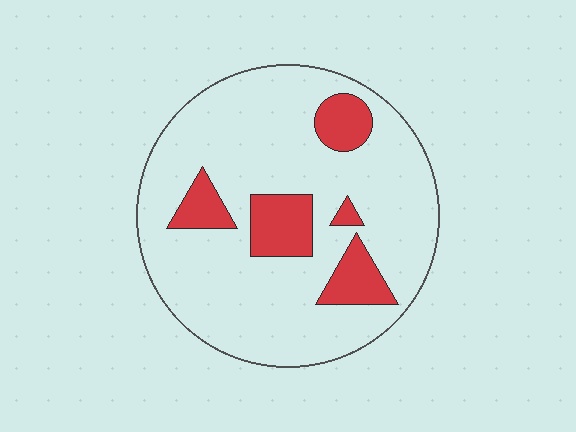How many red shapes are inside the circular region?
5.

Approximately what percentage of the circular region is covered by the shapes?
Approximately 15%.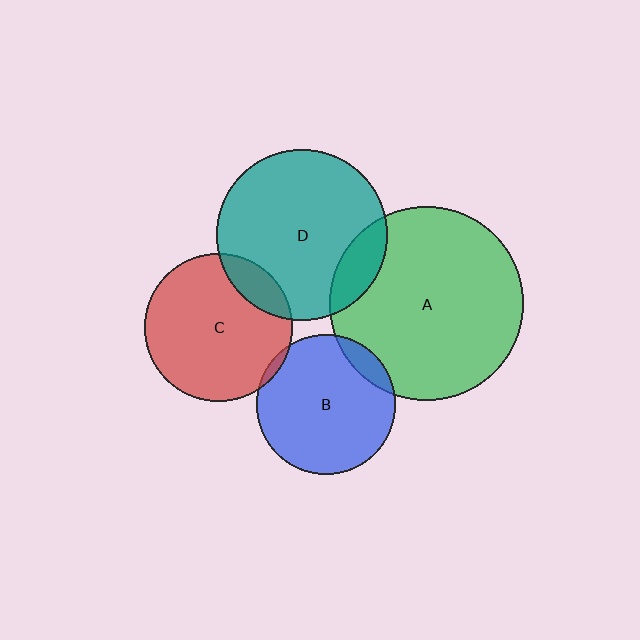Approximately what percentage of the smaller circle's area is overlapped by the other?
Approximately 5%.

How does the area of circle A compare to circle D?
Approximately 1.3 times.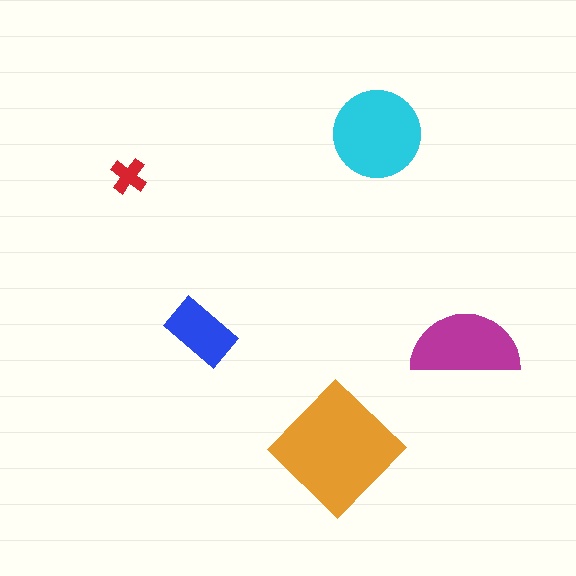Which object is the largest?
The orange diamond.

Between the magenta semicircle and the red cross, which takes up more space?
The magenta semicircle.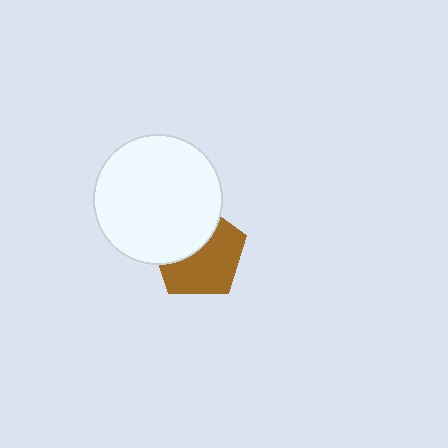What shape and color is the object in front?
The object in front is a white circle.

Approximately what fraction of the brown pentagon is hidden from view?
Roughly 42% of the brown pentagon is hidden behind the white circle.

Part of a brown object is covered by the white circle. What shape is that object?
It is a pentagon.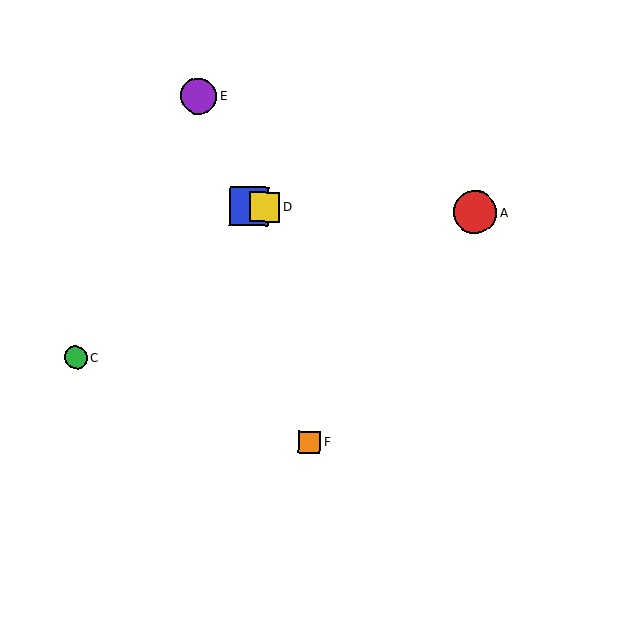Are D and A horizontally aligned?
Yes, both are at y≈207.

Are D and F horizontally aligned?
No, D is at y≈207 and F is at y≈442.